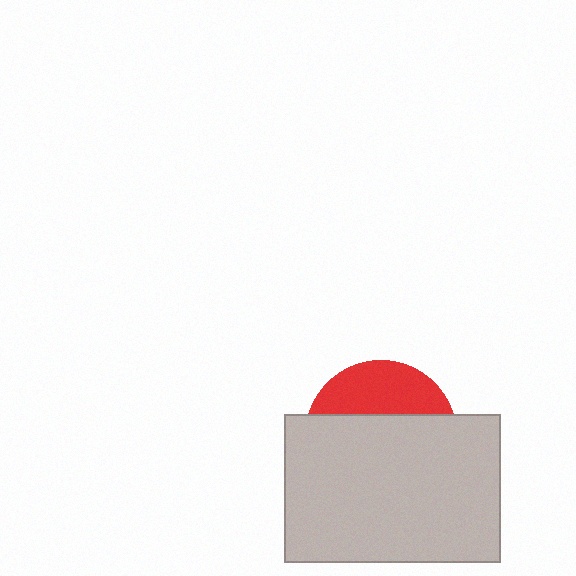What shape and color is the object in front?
The object in front is a light gray rectangle.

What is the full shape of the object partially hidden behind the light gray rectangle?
The partially hidden object is a red circle.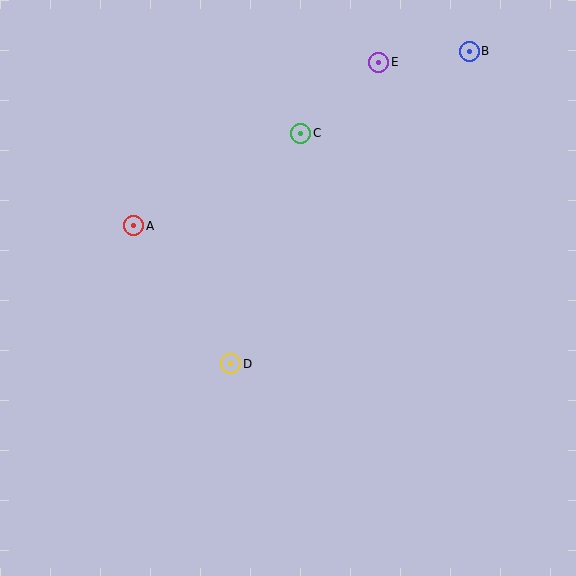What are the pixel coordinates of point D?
Point D is at (231, 364).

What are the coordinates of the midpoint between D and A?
The midpoint between D and A is at (182, 295).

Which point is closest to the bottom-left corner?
Point D is closest to the bottom-left corner.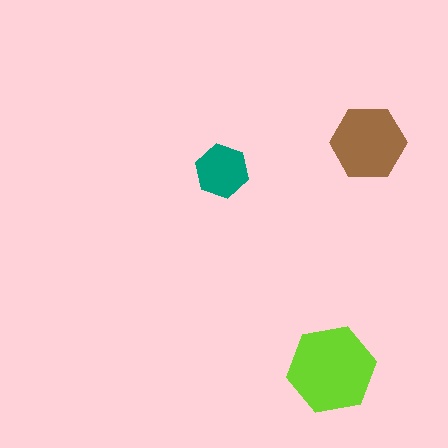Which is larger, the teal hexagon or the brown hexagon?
The brown one.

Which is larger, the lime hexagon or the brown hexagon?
The lime one.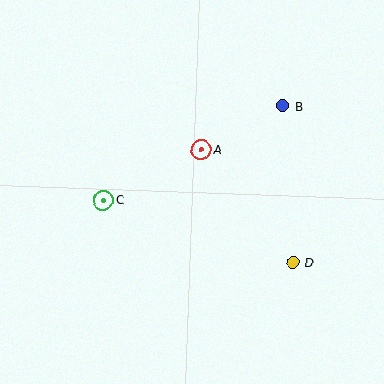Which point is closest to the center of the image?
Point A at (201, 149) is closest to the center.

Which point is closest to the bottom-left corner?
Point C is closest to the bottom-left corner.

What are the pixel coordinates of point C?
Point C is at (103, 200).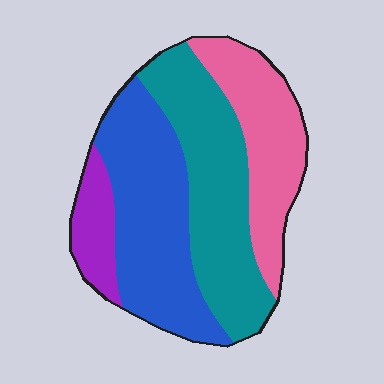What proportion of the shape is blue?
Blue covers around 35% of the shape.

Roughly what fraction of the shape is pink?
Pink takes up about one quarter (1/4) of the shape.